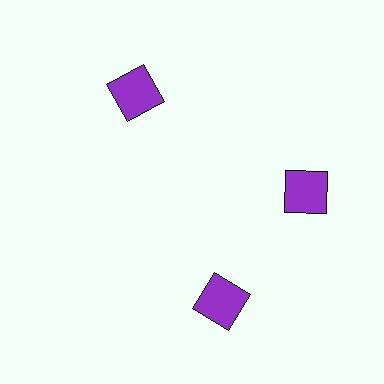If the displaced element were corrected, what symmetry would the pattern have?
It would have 3-fold rotational symmetry — the pattern would map onto itself every 120 degrees.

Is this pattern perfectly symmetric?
No. The 3 purple squares are arranged in a ring, but one element near the 7 o'clock position is rotated out of alignment along the ring, breaking the 3-fold rotational symmetry.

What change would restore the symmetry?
The symmetry would be restored by rotating it back into even spacing with its neighbors so that all 3 squares sit at equal angles and equal distance from the center.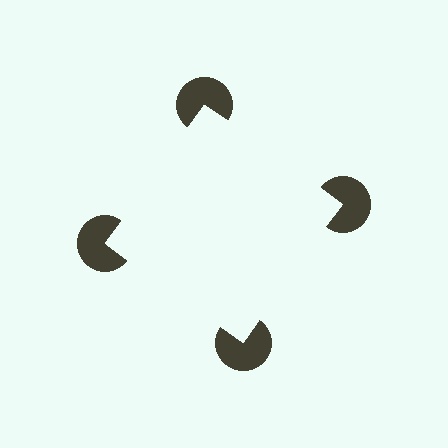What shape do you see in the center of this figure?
An illusory square — its edges are inferred from the aligned wedge cuts in the pac-man discs, not physically drawn.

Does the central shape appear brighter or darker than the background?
It typically appears slightly brighter than the background, even though no actual brightness change is drawn.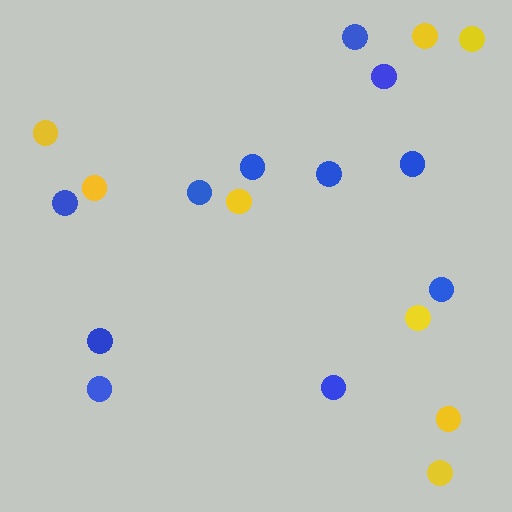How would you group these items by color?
There are 2 groups: one group of yellow circles (8) and one group of blue circles (11).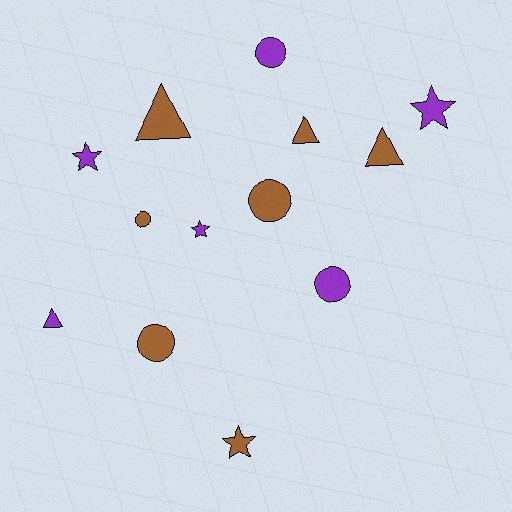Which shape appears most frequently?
Circle, with 5 objects.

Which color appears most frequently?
Brown, with 7 objects.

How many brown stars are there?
There is 1 brown star.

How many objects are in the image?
There are 13 objects.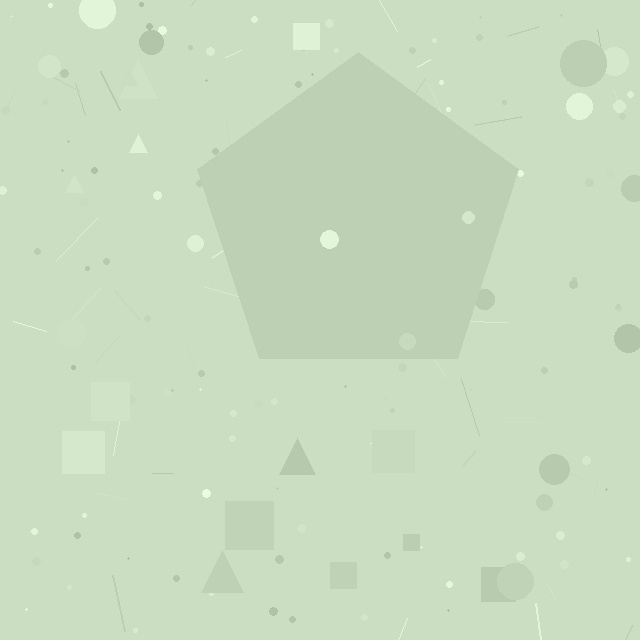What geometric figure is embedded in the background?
A pentagon is embedded in the background.